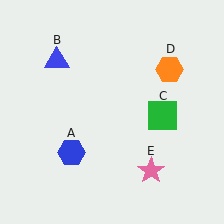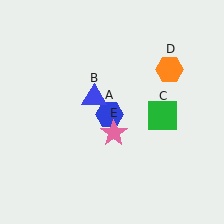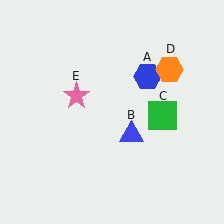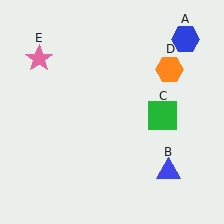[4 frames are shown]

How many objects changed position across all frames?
3 objects changed position: blue hexagon (object A), blue triangle (object B), pink star (object E).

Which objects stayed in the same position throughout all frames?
Green square (object C) and orange hexagon (object D) remained stationary.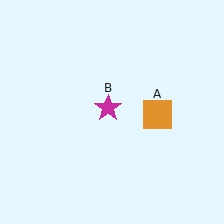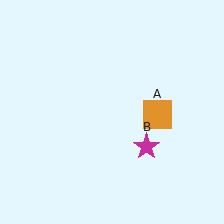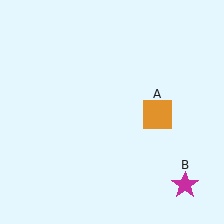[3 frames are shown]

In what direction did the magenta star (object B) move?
The magenta star (object B) moved down and to the right.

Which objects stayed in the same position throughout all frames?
Orange square (object A) remained stationary.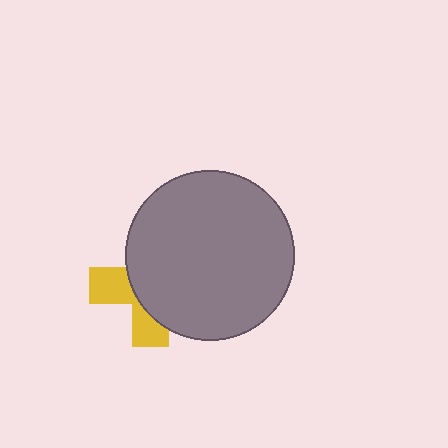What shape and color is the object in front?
The object in front is a gray circle.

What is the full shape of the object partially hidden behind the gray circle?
The partially hidden object is a yellow cross.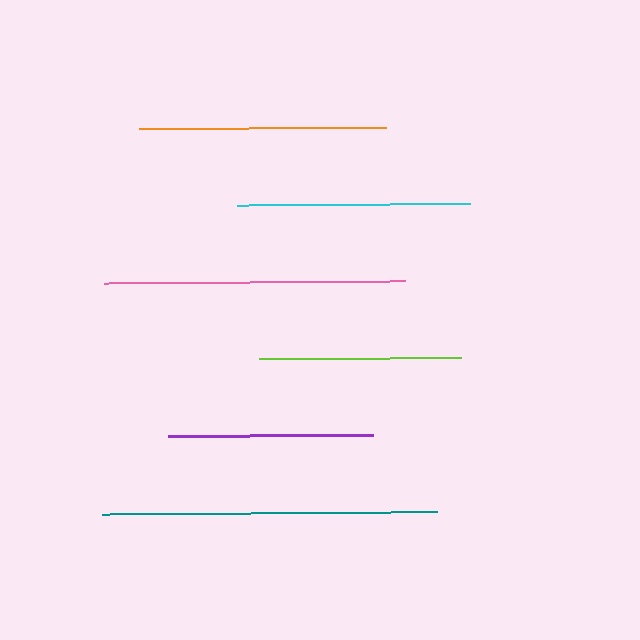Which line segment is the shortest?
The lime line is the shortest at approximately 202 pixels.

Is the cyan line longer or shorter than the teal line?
The teal line is longer than the cyan line.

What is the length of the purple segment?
The purple segment is approximately 205 pixels long.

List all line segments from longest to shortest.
From longest to shortest: teal, pink, orange, cyan, purple, lime.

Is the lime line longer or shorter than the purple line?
The purple line is longer than the lime line.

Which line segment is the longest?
The teal line is the longest at approximately 335 pixels.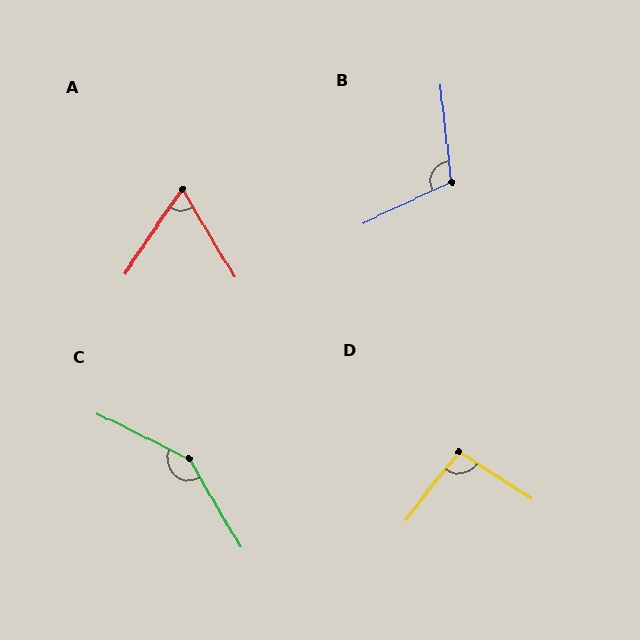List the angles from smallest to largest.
A (65°), D (95°), B (109°), C (147°).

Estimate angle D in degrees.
Approximately 95 degrees.